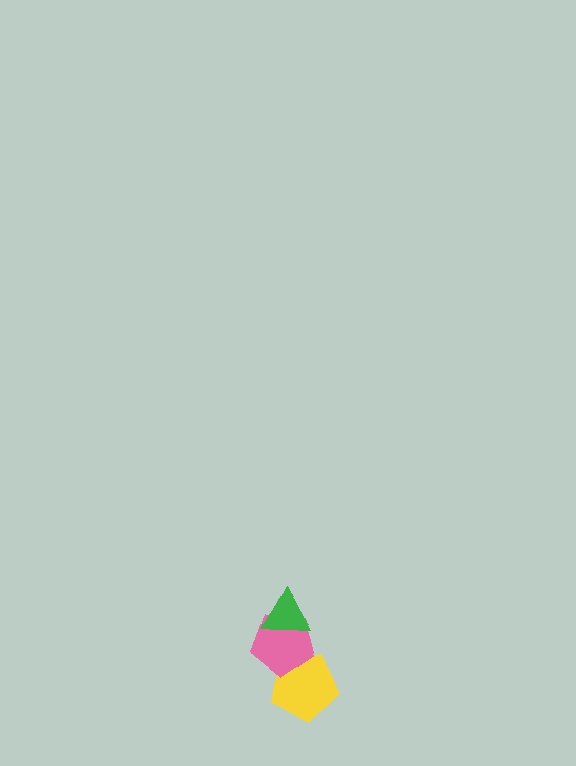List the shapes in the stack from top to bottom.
From top to bottom: the green triangle, the pink pentagon, the yellow pentagon.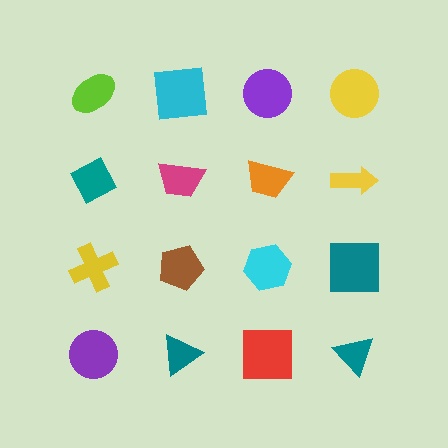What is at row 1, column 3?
A purple circle.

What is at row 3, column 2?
A brown pentagon.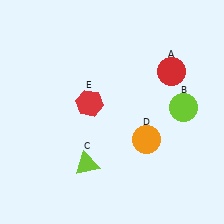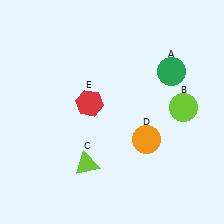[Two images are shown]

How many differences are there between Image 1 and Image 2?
There is 1 difference between the two images.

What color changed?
The circle (A) changed from red in Image 1 to green in Image 2.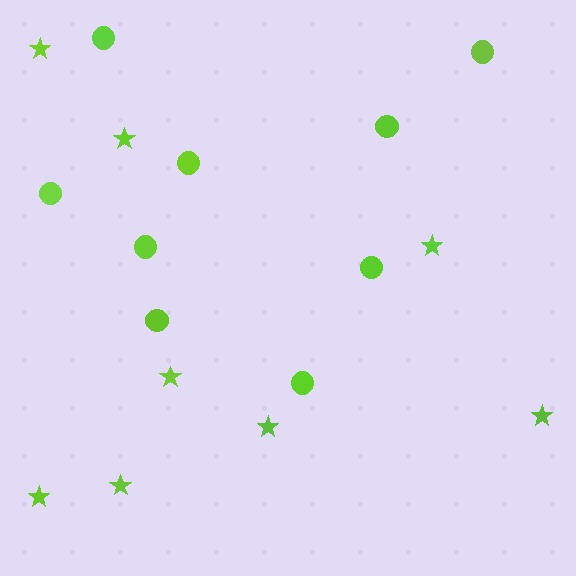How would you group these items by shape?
There are 2 groups: one group of circles (9) and one group of stars (8).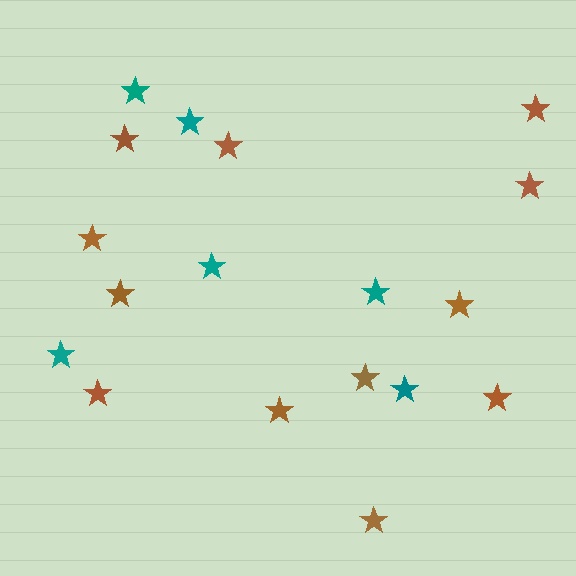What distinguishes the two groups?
There are 2 groups: one group of brown stars (12) and one group of teal stars (6).